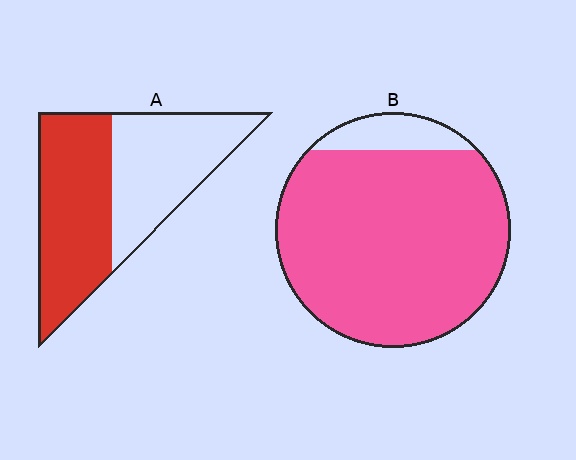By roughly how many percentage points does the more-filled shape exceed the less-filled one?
By roughly 35 percentage points (B over A).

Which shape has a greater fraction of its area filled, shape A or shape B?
Shape B.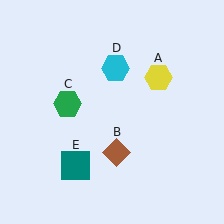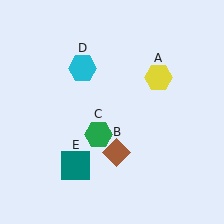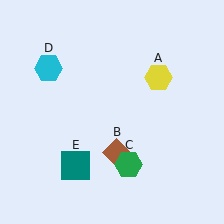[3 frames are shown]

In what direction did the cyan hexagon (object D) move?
The cyan hexagon (object D) moved left.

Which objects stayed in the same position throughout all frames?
Yellow hexagon (object A) and brown diamond (object B) and teal square (object E) remained stationary.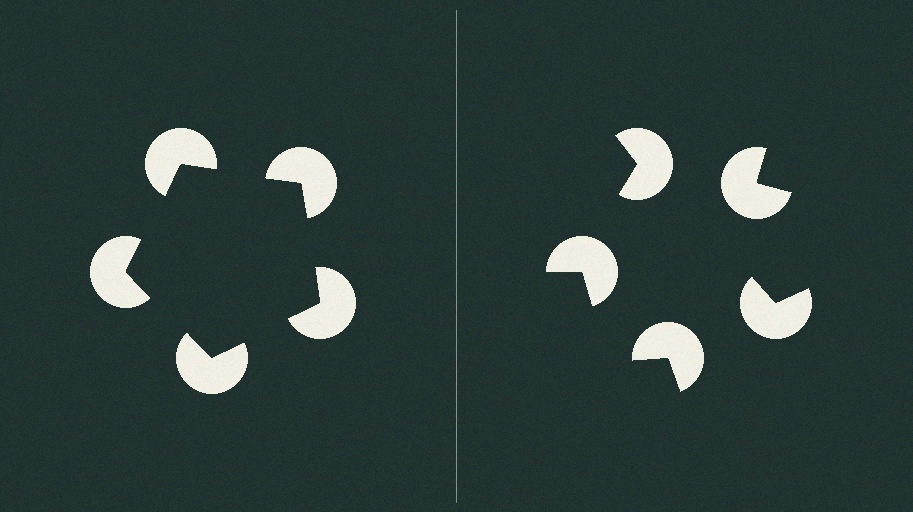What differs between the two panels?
The pac-man discs are positioned identically on both sides; only the wedge orientations differ. On the left they align to a pentagon; on the right they are misaligned.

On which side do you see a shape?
An illusory pentagon appears on the left side. On the right side the wedge cuts are rotated, so no coherent shape forms.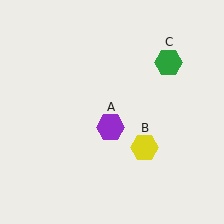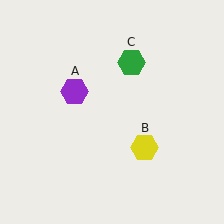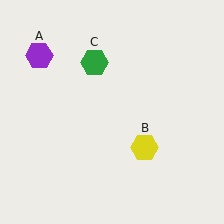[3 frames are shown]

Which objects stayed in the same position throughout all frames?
Yellow hexagon (object B) remained stationary.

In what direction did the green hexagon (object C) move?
The green hexagon (object C) moved left.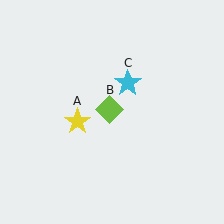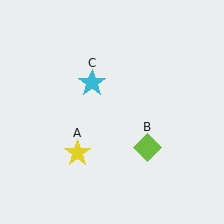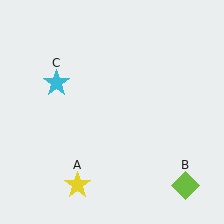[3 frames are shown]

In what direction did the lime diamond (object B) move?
The lime diamond (object B) moved down and to the right.